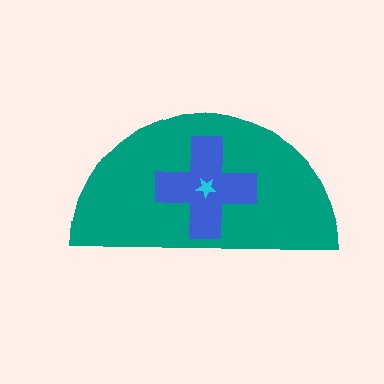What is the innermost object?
The cyan star.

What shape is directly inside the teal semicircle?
The blue cross.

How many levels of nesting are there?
3.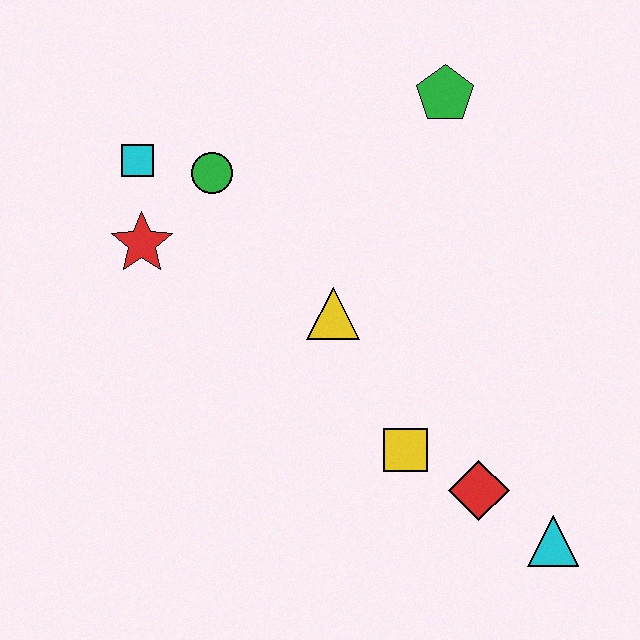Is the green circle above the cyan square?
No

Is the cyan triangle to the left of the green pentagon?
No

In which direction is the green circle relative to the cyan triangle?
The green circle is above the cyan triangle.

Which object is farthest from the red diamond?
The cyan square is farthest from the red diamond.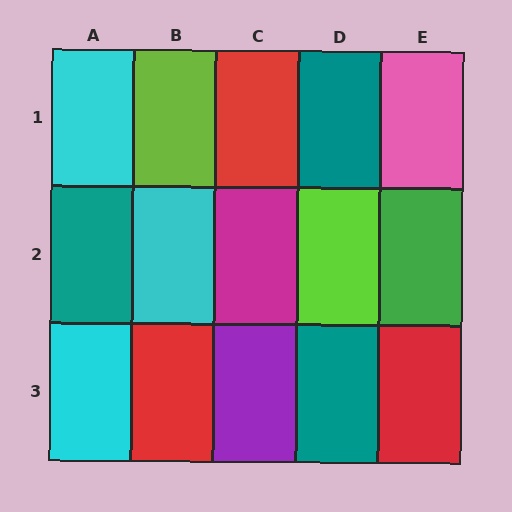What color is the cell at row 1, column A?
Cyan.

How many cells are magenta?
1 cell is magenta.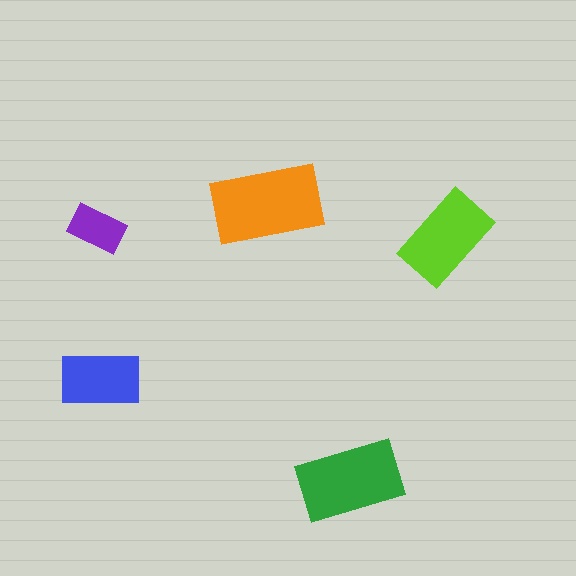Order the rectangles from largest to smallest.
the orange one, the green one, the lime one, the blue one, the purple one.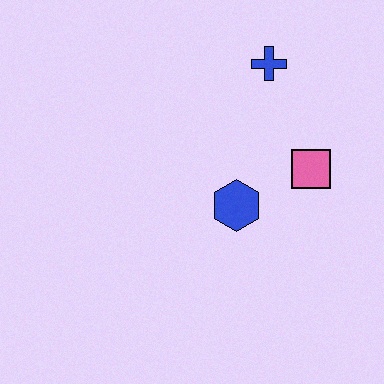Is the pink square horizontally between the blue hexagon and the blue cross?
No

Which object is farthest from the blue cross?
The blue hexagon is farthest from the blue cross.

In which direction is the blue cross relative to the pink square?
The blue cross is above the pink square.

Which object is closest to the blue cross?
The pink square is closest to the blue cross.